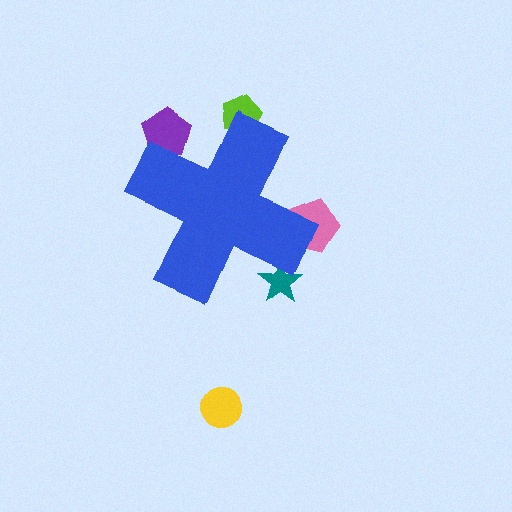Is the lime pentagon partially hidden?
Yes, the lime pentagon is partially hidden behind the blue cross.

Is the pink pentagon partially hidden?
Yes, the pink pentagon is partially hidden behind the blue cross.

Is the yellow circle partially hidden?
No, the yellow circle is fully visible.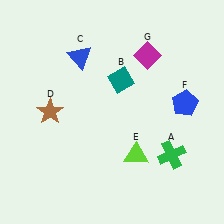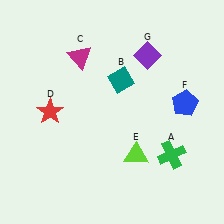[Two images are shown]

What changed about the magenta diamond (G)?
In Image 1, G is magenta. In Image 2, it changed to purple.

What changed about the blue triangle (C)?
In Image 1, C is blue. In Image 2, it changed to magenta.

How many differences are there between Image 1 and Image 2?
There are 3 differences between the two images.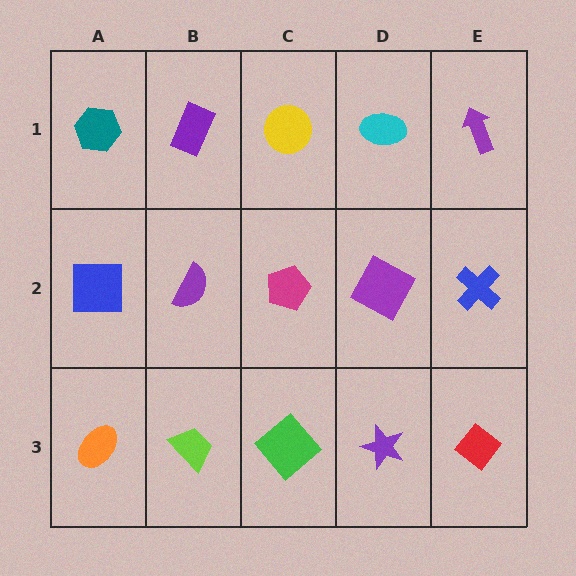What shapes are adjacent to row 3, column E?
A blue cross (row 2, column E), a purple star (row 3, column D).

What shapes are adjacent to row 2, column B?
A purple rectangle (row 1, column B), a lime trapezoid (row 3, column B), a blue square (row 2, column A), a magenta pentagon (row 2, column C).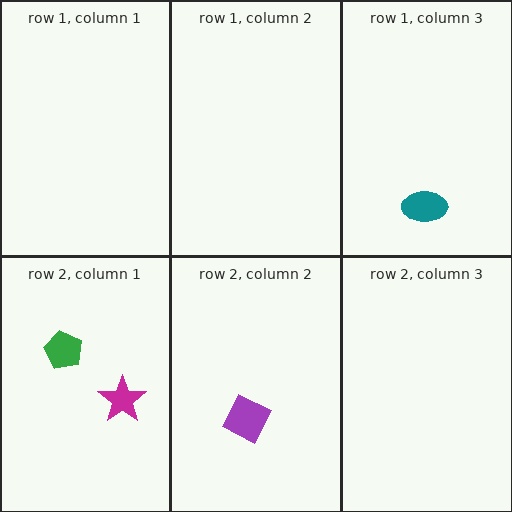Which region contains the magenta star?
The row 2, column 1 region.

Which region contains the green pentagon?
The row 2, column 1 region.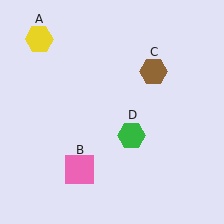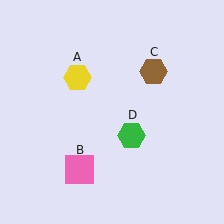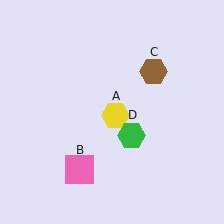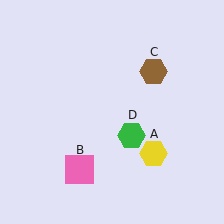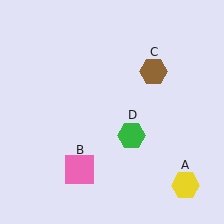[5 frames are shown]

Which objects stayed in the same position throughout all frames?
Pink square (object B) and brown hexagon (object C) and green hexagon (object D) remained stationary.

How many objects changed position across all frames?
1 object changed position: yellow hexagon (object A).